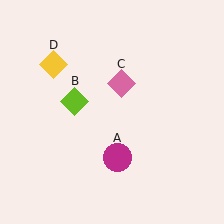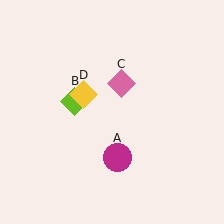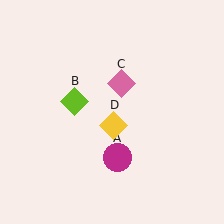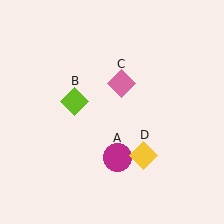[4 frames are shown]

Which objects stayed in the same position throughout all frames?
Magenta circle (object A) and lime diamond (object B) and pink diamond (object C) remained stationary.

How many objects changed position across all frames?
1 object changed position: yellow diamond (object D).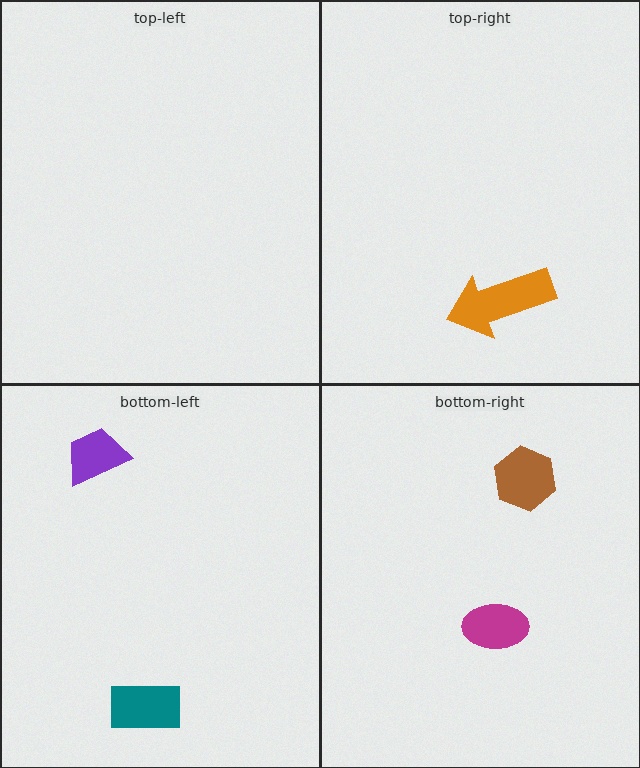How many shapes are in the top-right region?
1.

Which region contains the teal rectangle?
The bottom-left region.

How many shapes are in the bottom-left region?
2.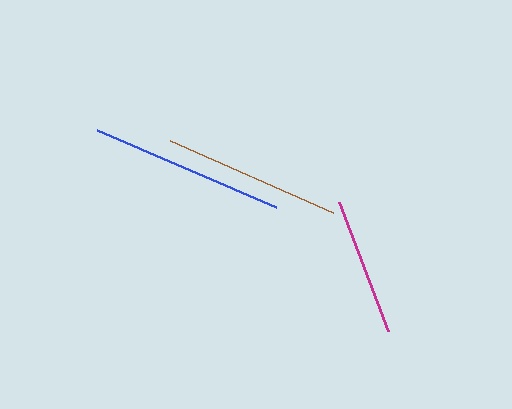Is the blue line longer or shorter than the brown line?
The blue line is longer than the brown line.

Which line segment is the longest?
The blue line is the longest at approximately 194 pixels.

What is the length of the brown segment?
The brown segment is approximately 178 pixels long.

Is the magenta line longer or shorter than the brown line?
The brown line is longer than the magenta line.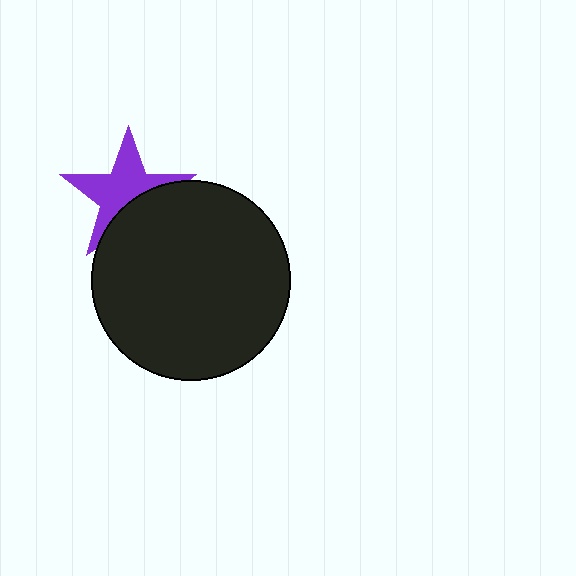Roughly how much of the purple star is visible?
About half of it is visible (roughly 62%).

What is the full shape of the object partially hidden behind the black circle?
The partially hidden object is a purple star.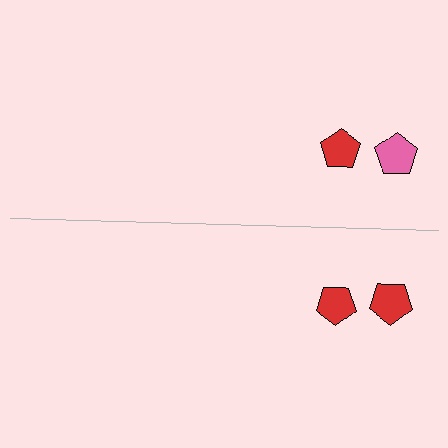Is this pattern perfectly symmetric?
No, the pattern is not perfectly symmetric. The red pentagon on the bottom side breaks the symmetry — its mirror counterpart is pink.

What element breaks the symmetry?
The red pentagon on the bottom side breaks the symmetry — its mirror counterpart is pink.